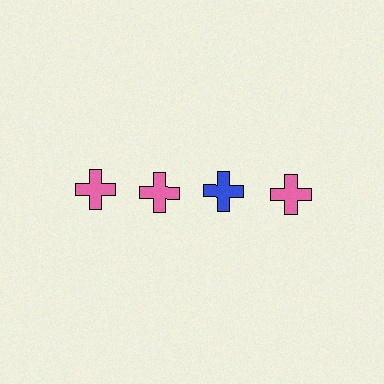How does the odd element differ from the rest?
It has a different color: blue instead of pink.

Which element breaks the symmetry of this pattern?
The blue cross in the top row, center column breaks the symmetry. All other shapes are pink crosses.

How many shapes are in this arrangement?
There are 4 shapes arranged in a grid pattern.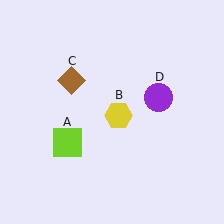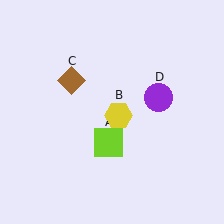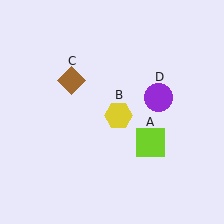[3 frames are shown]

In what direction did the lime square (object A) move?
The lime square (object A) moved right.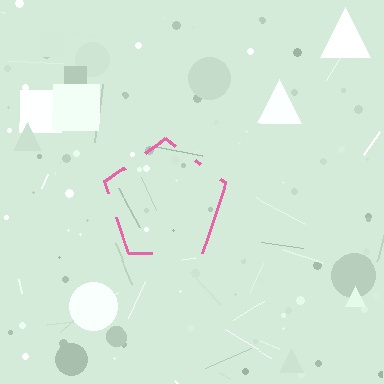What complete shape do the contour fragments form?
The contour fragments form a pentagon.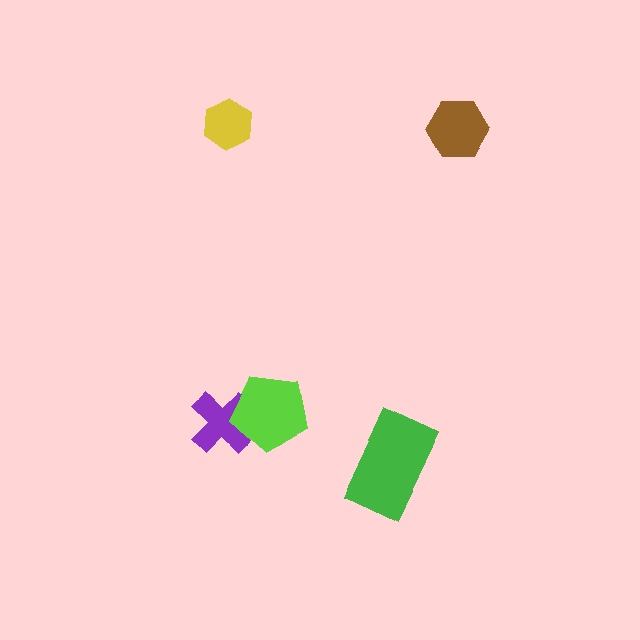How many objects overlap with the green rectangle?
0 objects overlap with the green rectangle.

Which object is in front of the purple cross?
The lime pentagon is in front of the purple cross.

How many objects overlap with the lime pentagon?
1 object overlaps with the lime pentagon.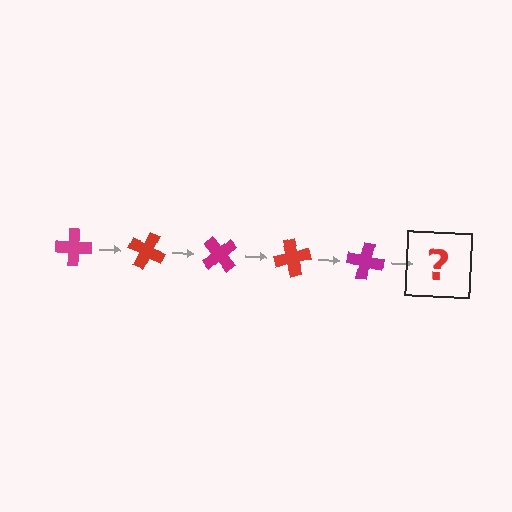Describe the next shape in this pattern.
It should be a red cross, rotated 125 degrees from the start.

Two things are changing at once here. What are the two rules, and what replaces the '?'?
The two rules are that it rotates 25 degrees each step and the color cycles through magenta and red. The '?' should be a red cross, rotated 125 degrees from the start.